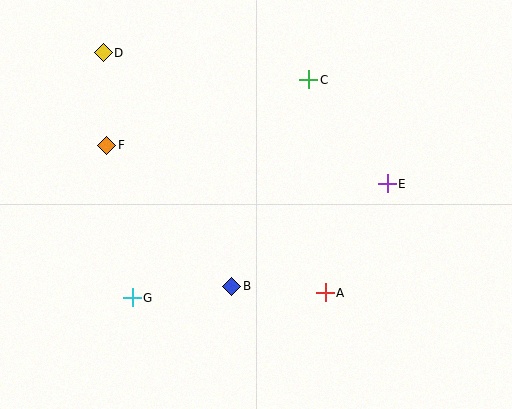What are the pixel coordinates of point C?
Point C is at (309, 80).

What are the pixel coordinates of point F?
Point F is at (107, 145).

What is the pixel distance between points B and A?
The distance between B and A is 94 pixels.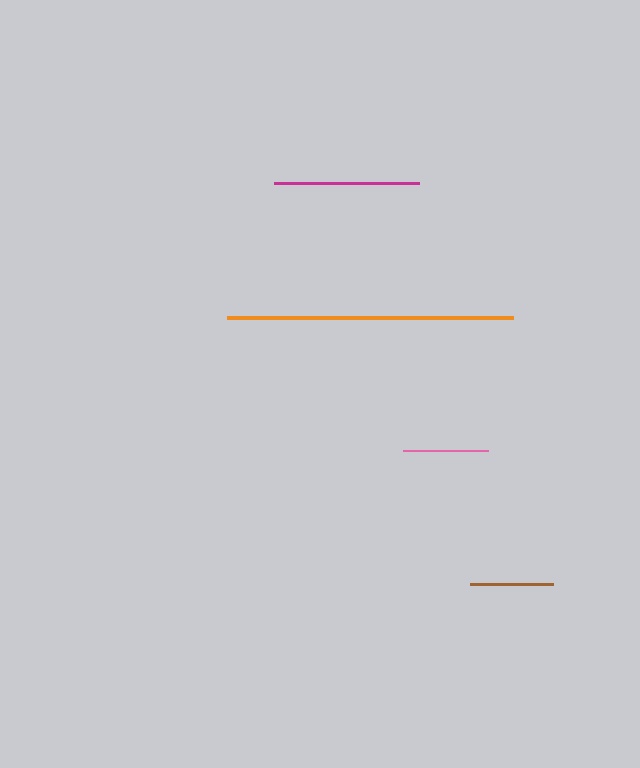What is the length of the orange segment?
The orange segment is approximately 286 pixels long.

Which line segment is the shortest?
The brown line is the shortest at approximately 83 pixels.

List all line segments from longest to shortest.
From longest to shortest: orange, magenta, pink, brown.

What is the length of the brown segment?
The brown segment is approximately 83 pixels long.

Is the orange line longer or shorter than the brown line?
The orange line is longer than the brown line.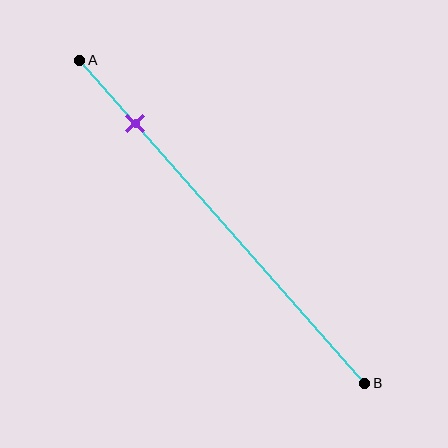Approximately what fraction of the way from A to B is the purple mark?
The purple mark is approximately 20% of the way from A to B.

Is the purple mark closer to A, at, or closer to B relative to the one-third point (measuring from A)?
The purple mark is closer to point A than the one-third point of segment AB.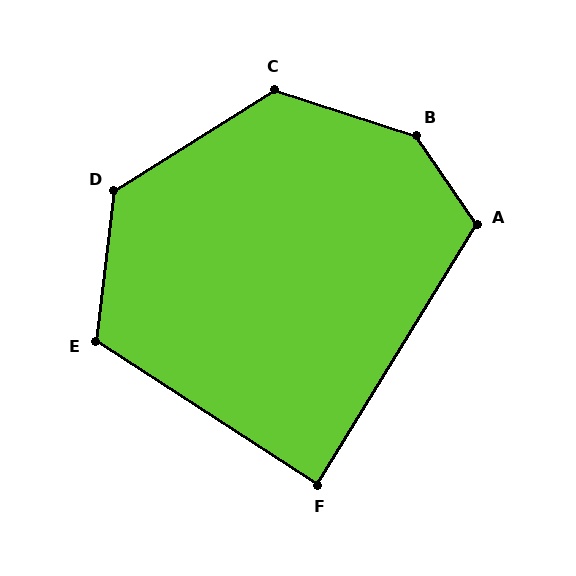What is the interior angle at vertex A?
Approximately 114 degrees (obtuse).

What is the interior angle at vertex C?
Approximately 130 degrees (obtuse).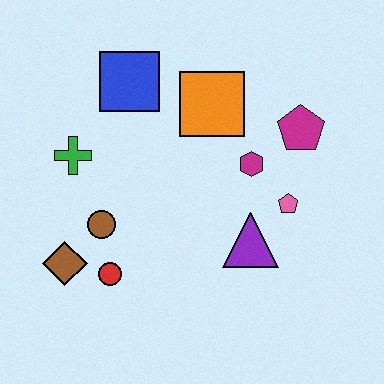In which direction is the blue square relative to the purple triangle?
The blue square is above the purple triangle.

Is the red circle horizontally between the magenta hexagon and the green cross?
Yes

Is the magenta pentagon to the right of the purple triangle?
Yes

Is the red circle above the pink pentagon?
No